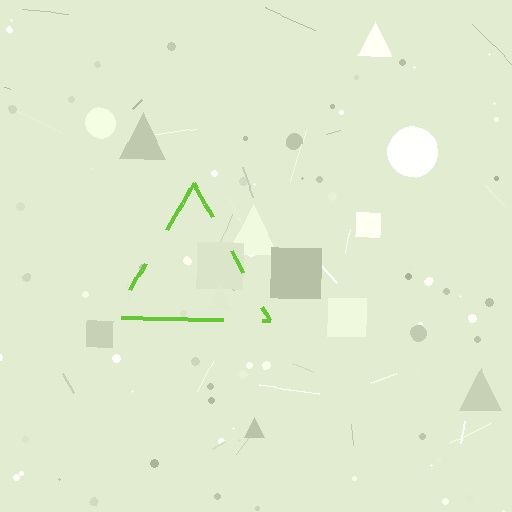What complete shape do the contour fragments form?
The contour fragments form a triangle.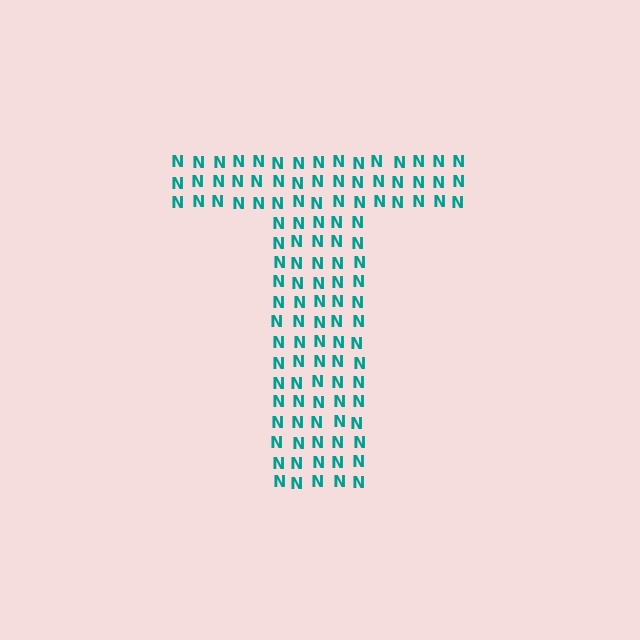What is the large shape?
The large shape is the letter T.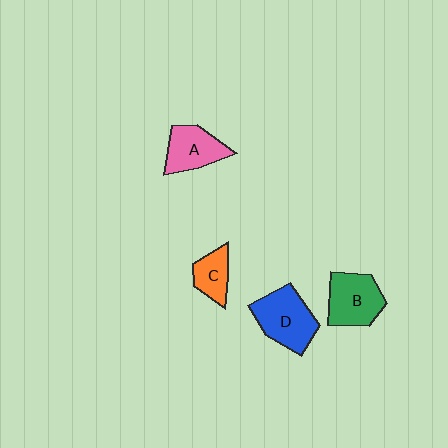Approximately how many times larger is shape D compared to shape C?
Approximately 1.8 times.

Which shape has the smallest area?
Shape C (orange).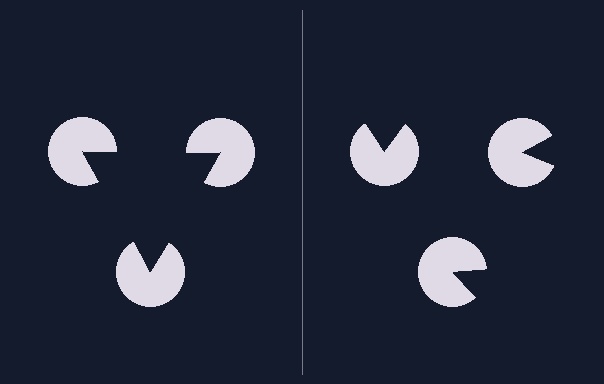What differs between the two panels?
The pac-man discs are positioned identically on both sides; only the wedge orientations differ. On the left they align to a triangle; on the right they are misaligned.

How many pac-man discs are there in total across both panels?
6 — 3 on each side.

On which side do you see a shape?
An illusory triangle appears on the left side. On the right side the wedge cuts are rotated, so no coherent shape forms.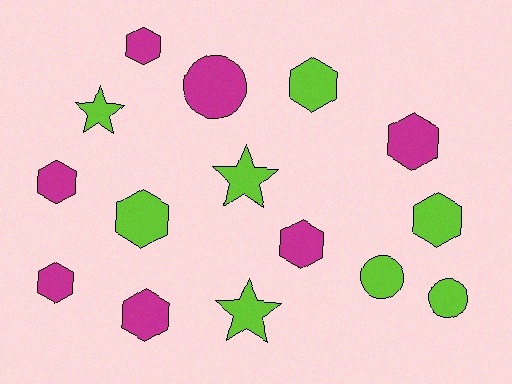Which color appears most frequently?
Lime, with 8 objects.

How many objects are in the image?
There are 15 objects.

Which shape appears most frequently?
Hexagon, with 9 objects.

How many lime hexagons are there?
There are 3 lime hexagons.